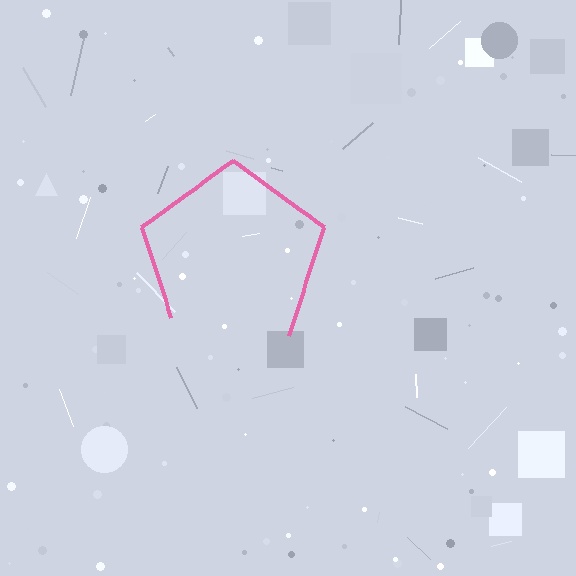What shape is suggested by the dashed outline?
The dashed outline suggests a pentagon.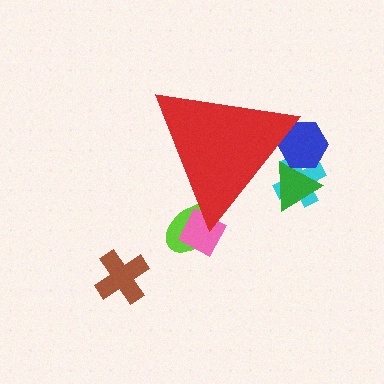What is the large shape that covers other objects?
A red triangle.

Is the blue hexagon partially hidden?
Yes, the blue hexagon is partially hidden behind the red triangle.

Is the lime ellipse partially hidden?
Yes, the lime ellipse is partially hidden behind the red triangle.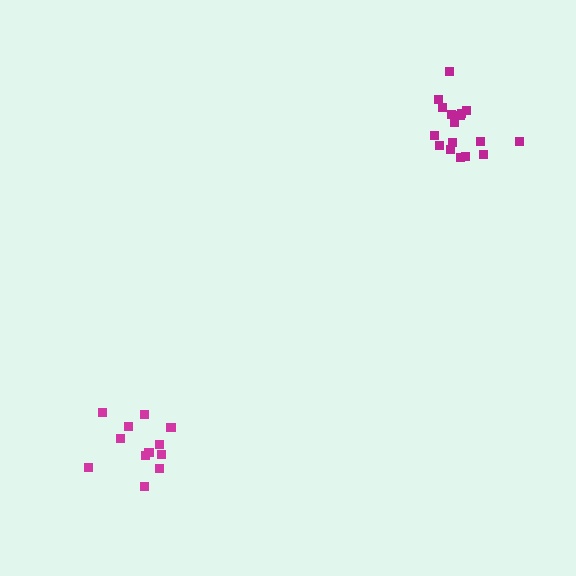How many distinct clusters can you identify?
There are 2 distinct clusters.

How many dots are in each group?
Group 1: 12 dots, Group 2: 17 dots (29 total).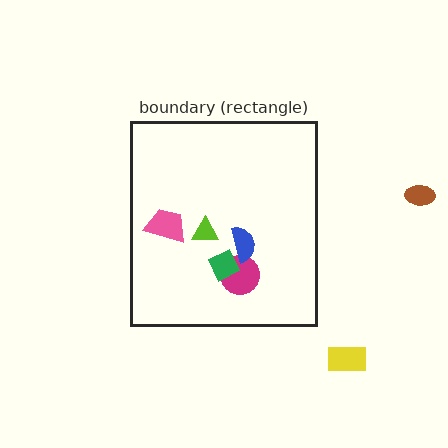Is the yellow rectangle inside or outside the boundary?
Outside.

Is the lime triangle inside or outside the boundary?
Inside.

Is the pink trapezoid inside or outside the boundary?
Inside.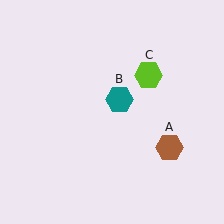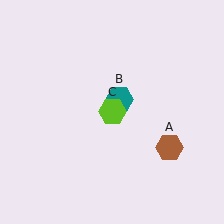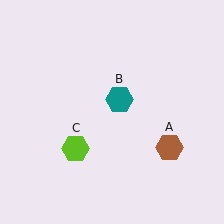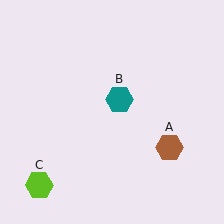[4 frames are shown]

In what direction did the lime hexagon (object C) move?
The lime hexagon (object C) moved down and to the left.